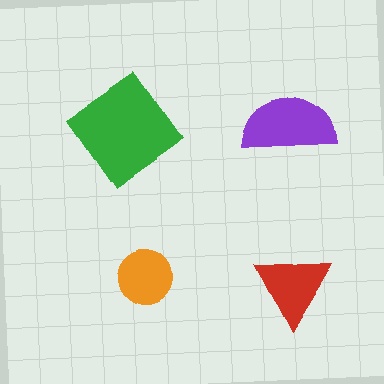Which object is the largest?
The green diamond.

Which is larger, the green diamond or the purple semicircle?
The green diamond.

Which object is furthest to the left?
The green diamond is leftmost.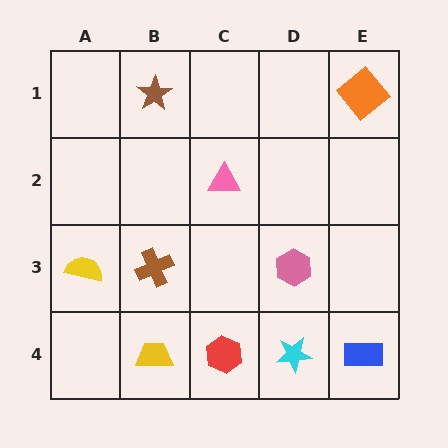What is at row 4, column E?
A blue rectangle.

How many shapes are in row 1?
2 shapes.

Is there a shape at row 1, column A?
No, that cell is empty.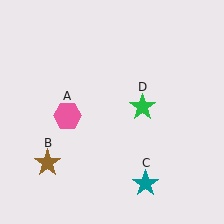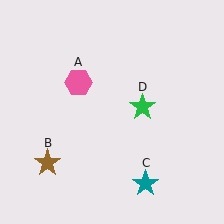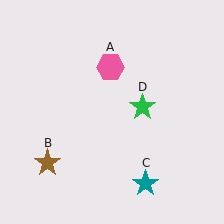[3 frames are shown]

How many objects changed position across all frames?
1 object changed position: pink hexagon (object A).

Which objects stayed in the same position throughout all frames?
Brown star (object B) and teal star (object C) and green star (object D) remained stationary.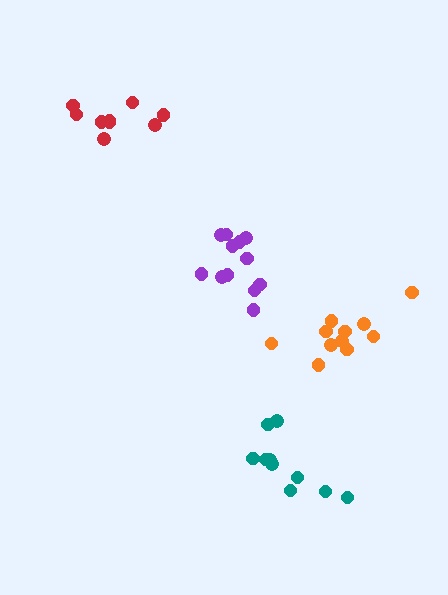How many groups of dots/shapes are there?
There are 4 groups.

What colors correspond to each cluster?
The clusters are colored: purple, teal, red, orange.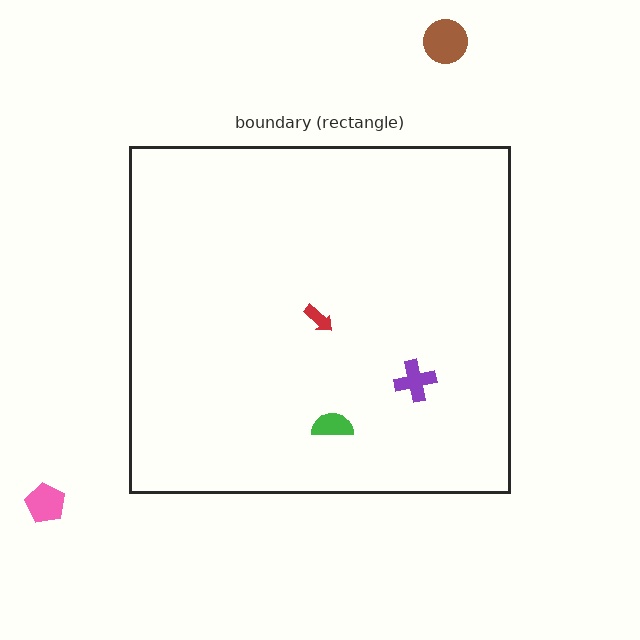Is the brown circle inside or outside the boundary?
Outside.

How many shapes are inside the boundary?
3 inside, 2 outside.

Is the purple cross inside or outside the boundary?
Inside.